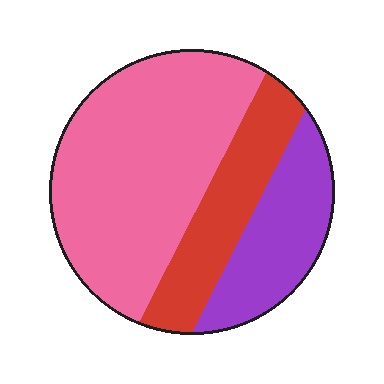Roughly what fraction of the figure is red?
Red covers roughly 20% of the figure.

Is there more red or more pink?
Pink.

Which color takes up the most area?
Pink, at roughly 55%.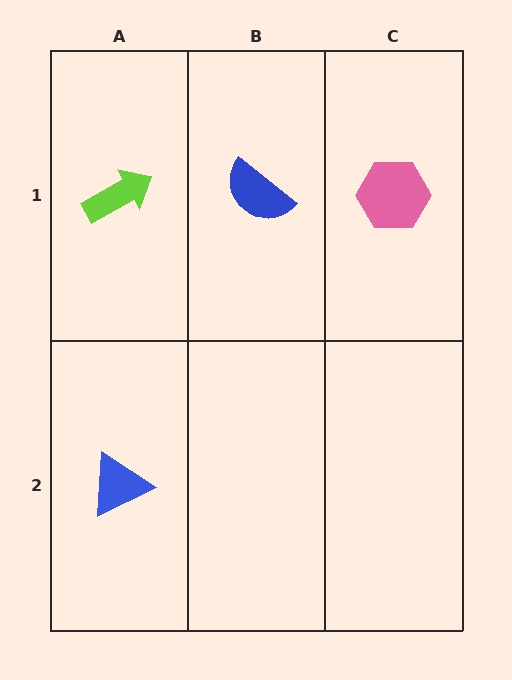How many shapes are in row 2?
1 shape.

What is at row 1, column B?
A blue semicircle.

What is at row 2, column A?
A blue triangle.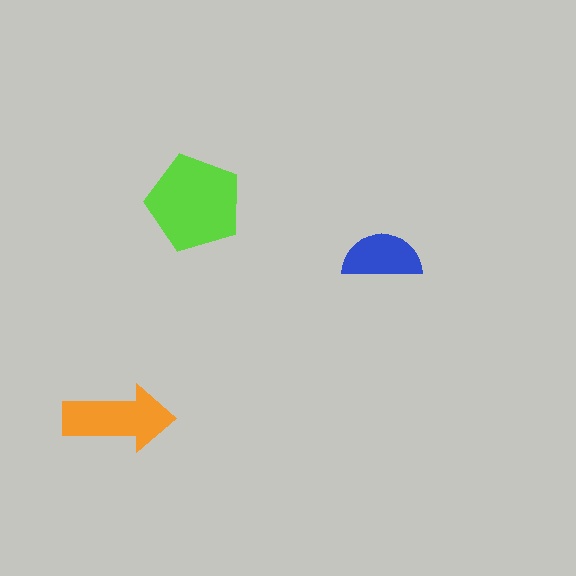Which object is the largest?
The lime pentagon.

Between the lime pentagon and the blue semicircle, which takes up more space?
The lime pentagon.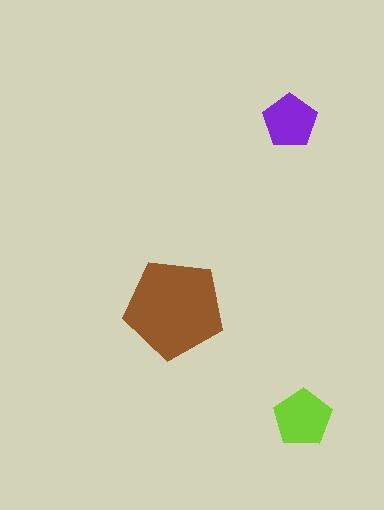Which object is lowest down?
The lime pentagon is bottommost.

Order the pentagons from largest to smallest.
the brown one, the lime one, the purple one.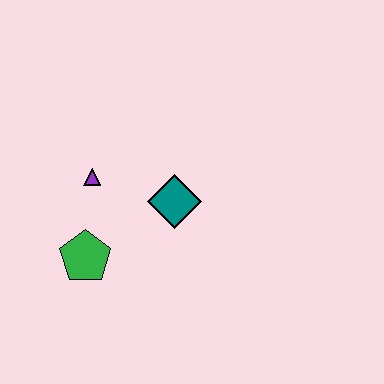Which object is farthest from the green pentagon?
The teal diamond is farthest from the green pentagon.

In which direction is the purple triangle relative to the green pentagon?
The purple triangle is above the green pentagon.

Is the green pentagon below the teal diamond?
Yes